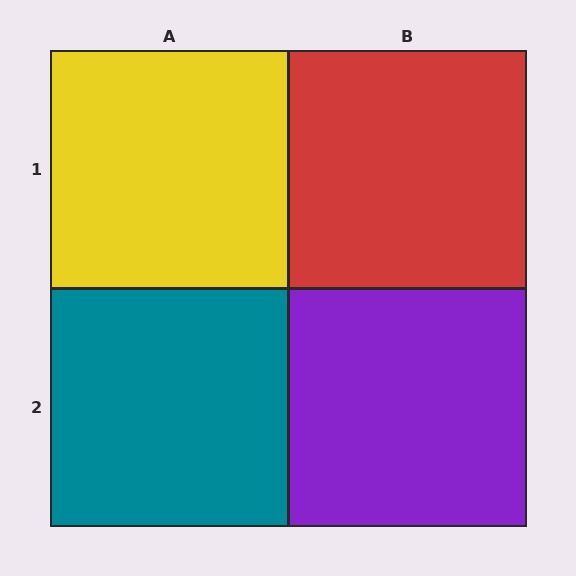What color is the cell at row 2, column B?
Purple.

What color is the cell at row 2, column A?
Teal.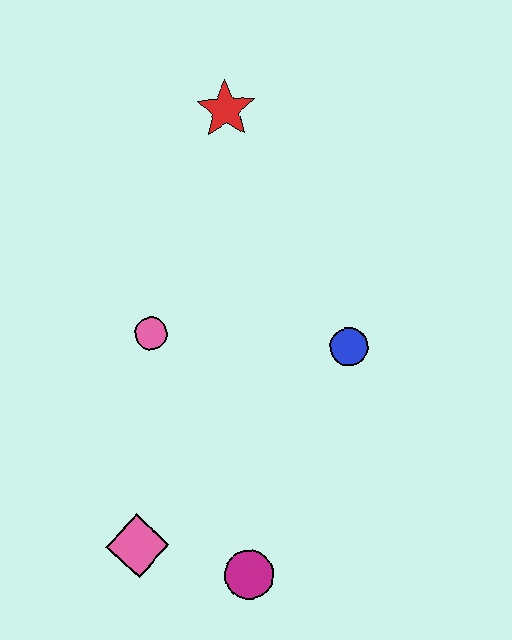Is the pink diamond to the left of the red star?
Yes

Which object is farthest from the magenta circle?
The red star is farthest from the magenta circle.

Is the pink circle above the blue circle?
Yes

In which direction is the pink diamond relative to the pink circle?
The pink diamond is below the pink circle.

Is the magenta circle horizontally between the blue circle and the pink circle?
Yes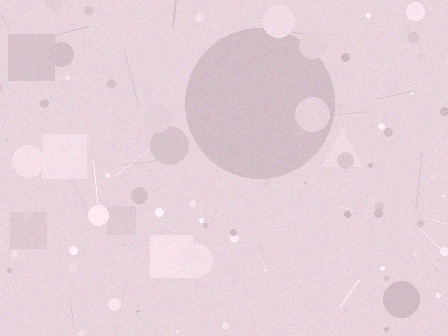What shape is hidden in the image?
A circle is hidden in the image.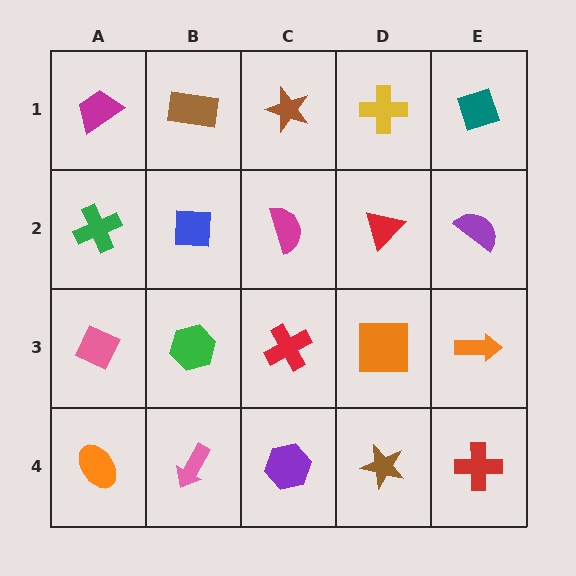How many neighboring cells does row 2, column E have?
3.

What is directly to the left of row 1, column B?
A magenta trapezoid.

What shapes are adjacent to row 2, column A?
A magenta trapezoid (row 1, column A), a pink diamond (row 3, column A), a blue square (row 2, column B).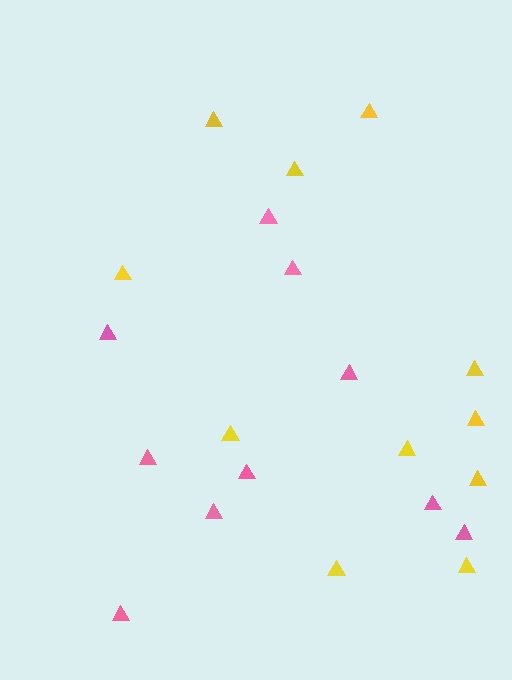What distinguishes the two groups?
There are 2 groups: one group of yellow triangles (11) and one group of pink triangles (10).